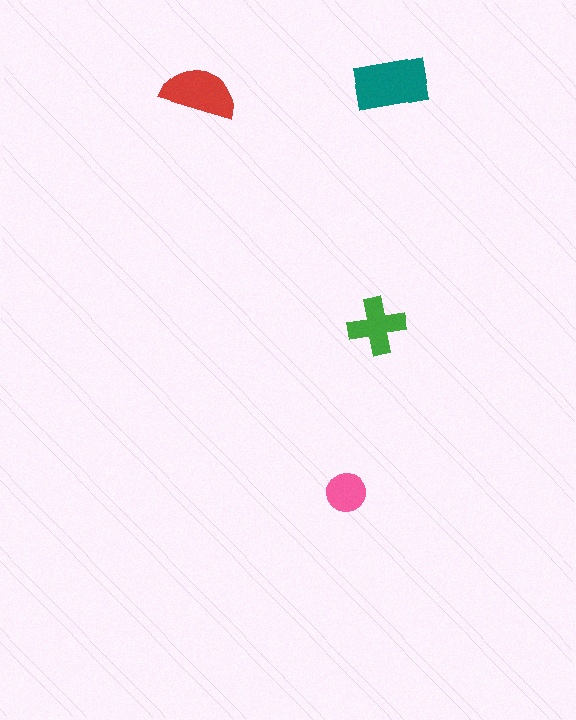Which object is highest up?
The teal rectangle is topmost.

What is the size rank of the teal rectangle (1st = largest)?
1st.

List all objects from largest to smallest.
The teal rectangle, the red semicircle, the green cross, the pink circle.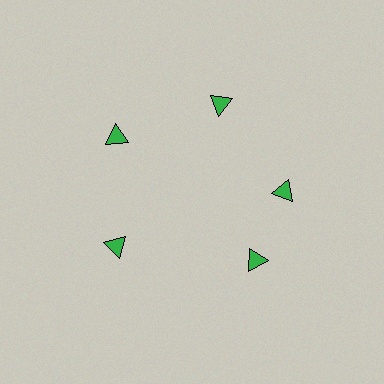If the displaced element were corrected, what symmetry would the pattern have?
It would have 5-fold rotational symmetry — the pattern would map onto itself every 72 degrees.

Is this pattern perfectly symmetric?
No. The 5 green triangles are arranged in a ring, but one element near the 5 o'clock position is rotated out of alignment along the ring, breaking the 5-fold rotational symmetry.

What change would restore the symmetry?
The symmetry would be restored by rotating it back into even spacing with its neighbors so that all 5 triangles sit at equal angles and equal distance from the center.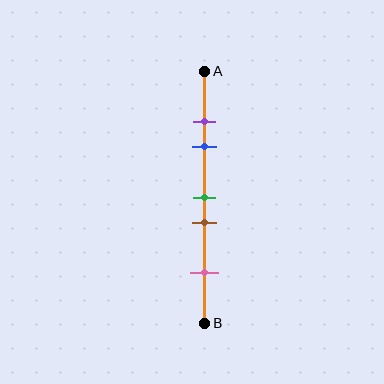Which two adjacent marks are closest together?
The purple and blue marks are the closest adjacent pair.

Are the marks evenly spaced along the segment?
No, the marks are not evenly spaced.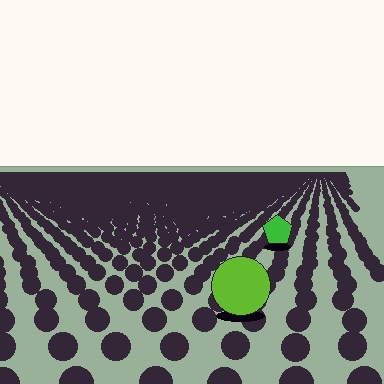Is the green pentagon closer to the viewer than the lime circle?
No. The lime circle is closer — you can tell from the texture gradient: the ground texture is coarser near it.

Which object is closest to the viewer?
The lime circle is closest. The texture marks near it are larger and more spread out.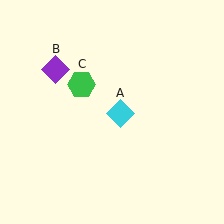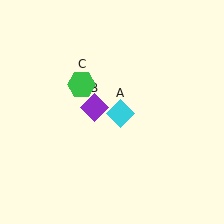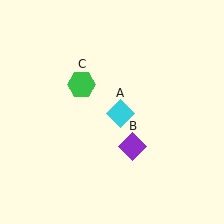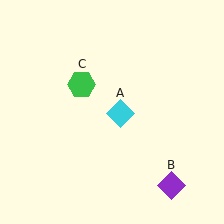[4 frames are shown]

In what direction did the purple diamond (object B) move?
The purple diamond (object B) moved down and to the right.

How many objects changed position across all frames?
1 object changed position: purple diamond (object B).